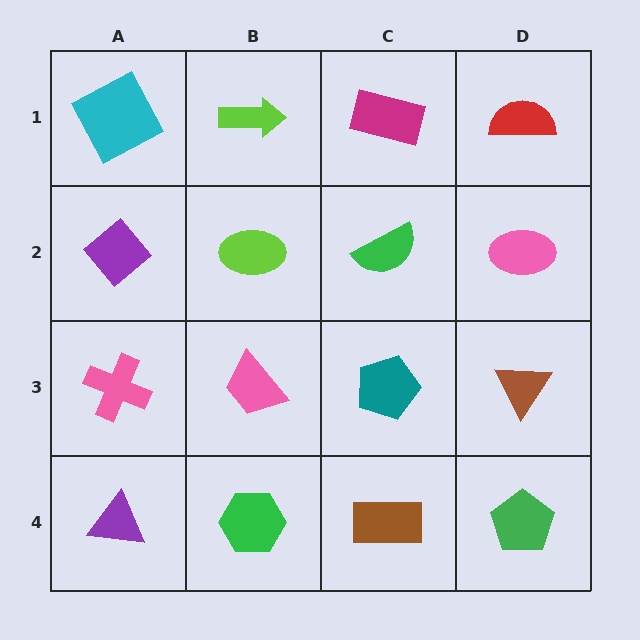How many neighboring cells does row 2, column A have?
3.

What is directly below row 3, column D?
A green pentagon.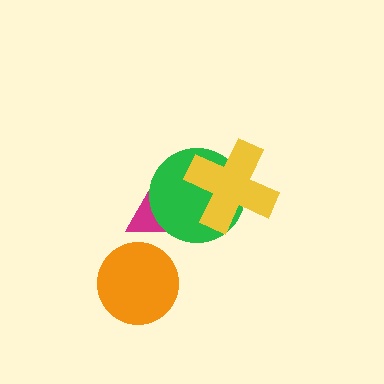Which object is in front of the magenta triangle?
The green circle is in front of the magenta triangle.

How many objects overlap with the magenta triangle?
1 object overlaps with the magenta triangle.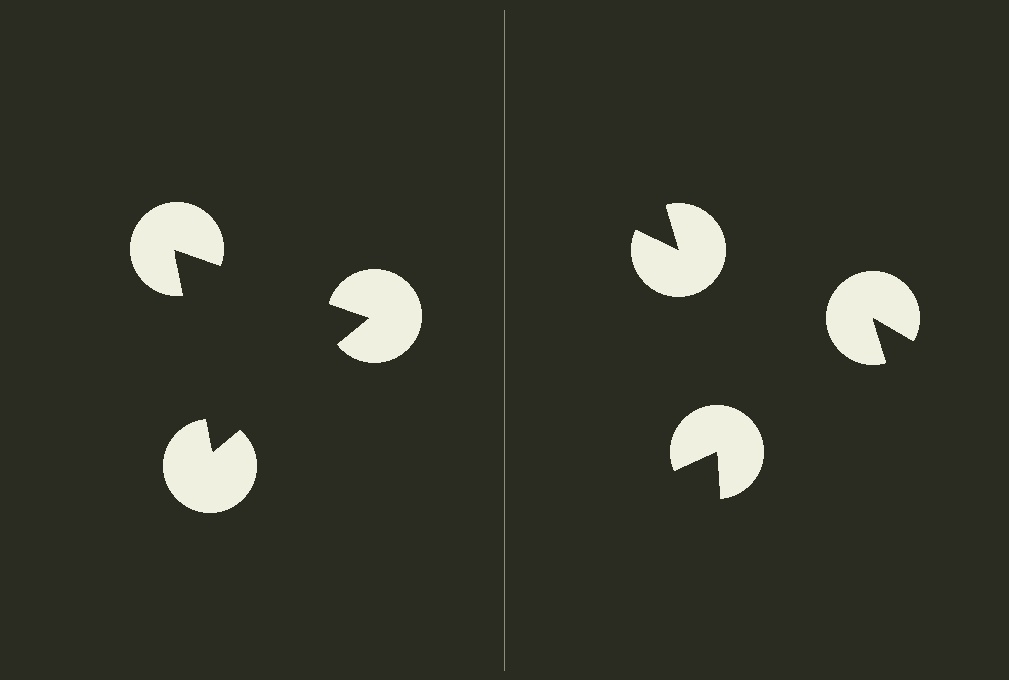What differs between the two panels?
The pac-man discs are positioned identically on both sides; only the wedge orientations differ. On the left they align to a triangle; on the right they are misaligned.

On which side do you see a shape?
An illusory triangle appears on the left side. On the right side the wedge cuts are rotated, so no coherent shape forms.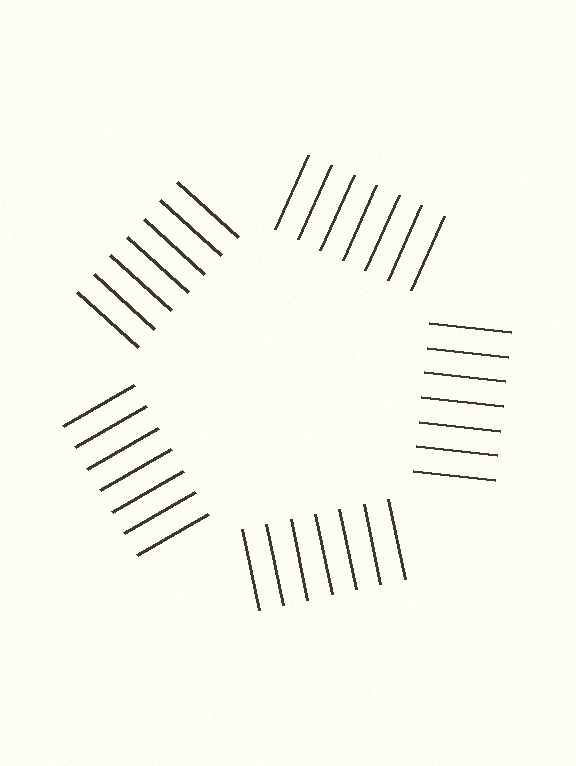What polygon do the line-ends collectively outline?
An illusory pentagon — the line segments terminate on its edges but no continuous stroke is drawn.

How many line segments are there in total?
35 — 7 along each of the 5 edges.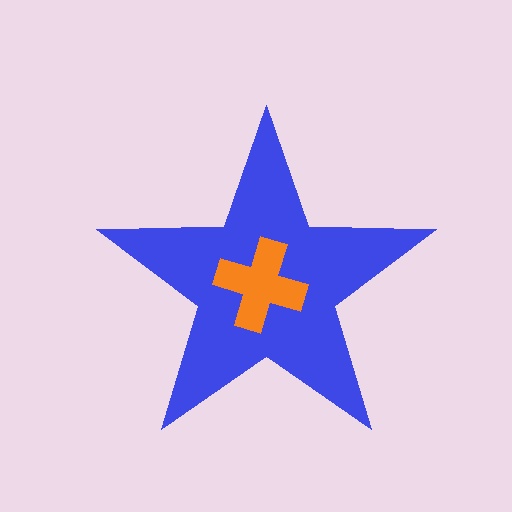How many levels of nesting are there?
2.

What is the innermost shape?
The orange cross.